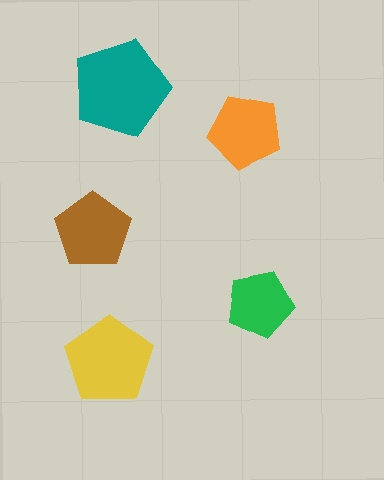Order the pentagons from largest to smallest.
the teal one, the yellow one, the brown one, the orange one, the green one.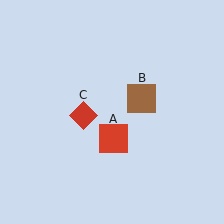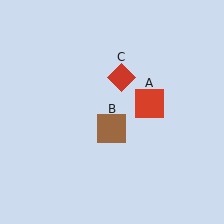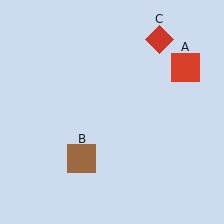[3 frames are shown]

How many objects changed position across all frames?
3 objects changed position: red square (object A), brown square (object B), red diamond (object C).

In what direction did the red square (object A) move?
The red square (object A) moved up and to the right.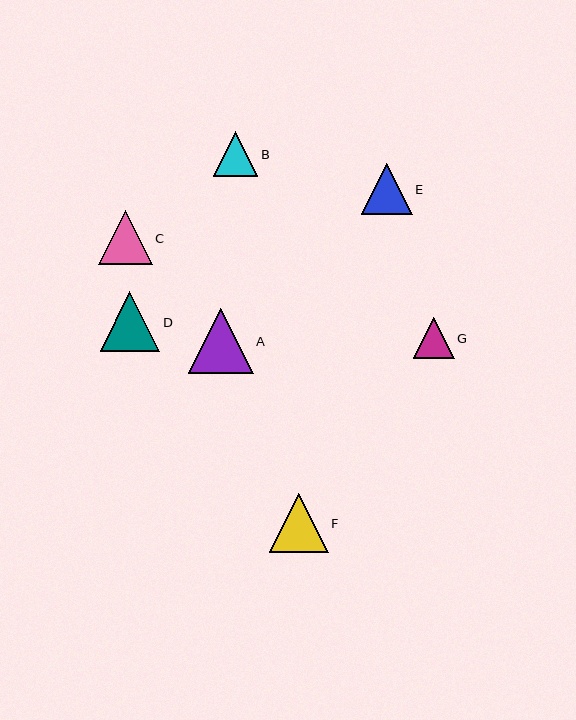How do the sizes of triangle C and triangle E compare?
Triangle C and triangle E are approximately the same size.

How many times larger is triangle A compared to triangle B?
Triangle A is approximately 1.5 times the size of triangle B.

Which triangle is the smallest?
Triangle G is the smallest with a size of approximately 41 pixels.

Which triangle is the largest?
Triangle A is the largest with a size of approximately 65 pixels.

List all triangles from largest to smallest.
From largest to smallest: A, D, F, C, E, B, G.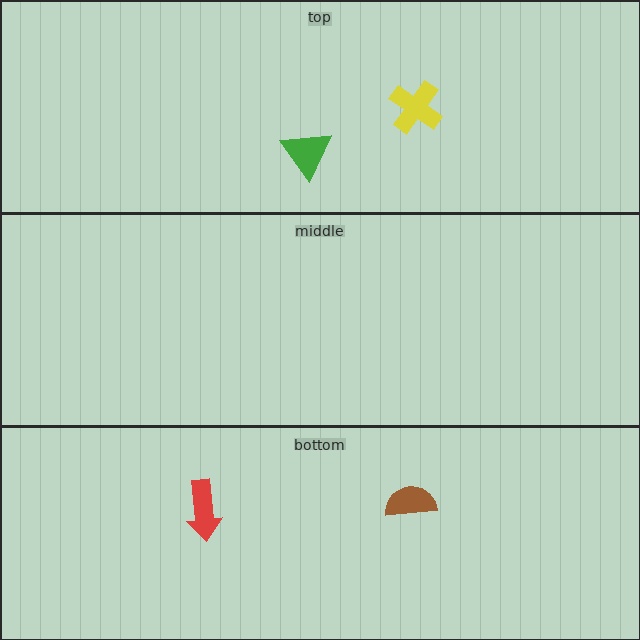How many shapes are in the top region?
2.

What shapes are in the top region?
The green triangle, the yellow cross.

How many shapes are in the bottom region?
2.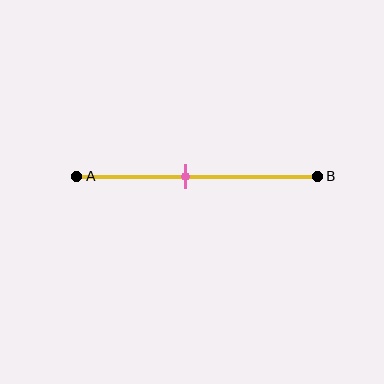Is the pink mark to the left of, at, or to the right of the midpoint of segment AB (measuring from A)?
The pink mark is to the left of the midpoint of segment AB.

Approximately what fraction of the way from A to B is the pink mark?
The pink mark is approximately 45% of the way from A to B.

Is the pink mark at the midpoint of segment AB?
No, the mark is at about 45% from A, not at the 50% midpoint.